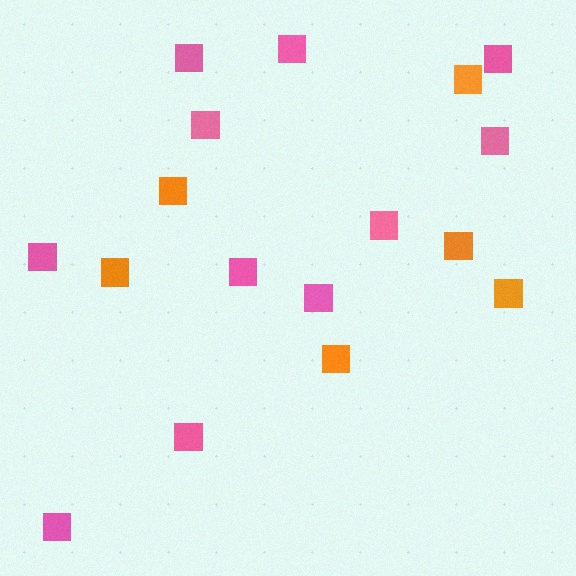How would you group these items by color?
There are 2 groups: one group of orange squares (6) and one group of pink squares (11).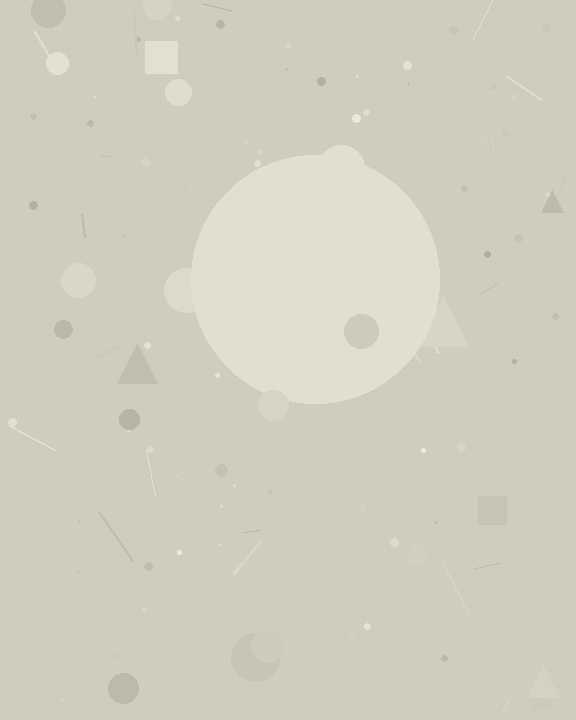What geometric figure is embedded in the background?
A circle is embedded in the background.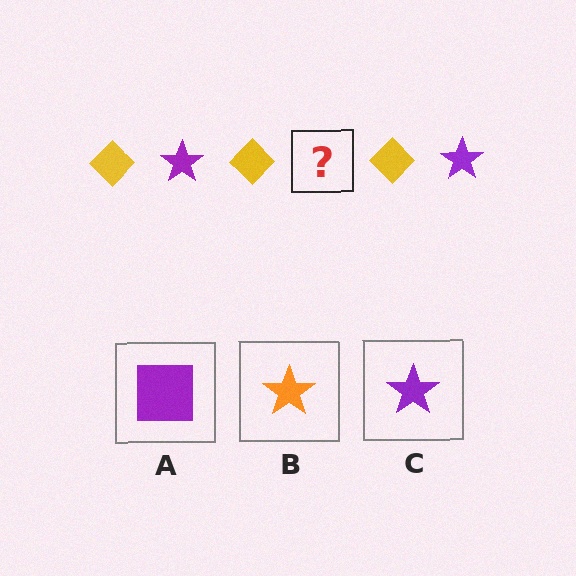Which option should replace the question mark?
Option C.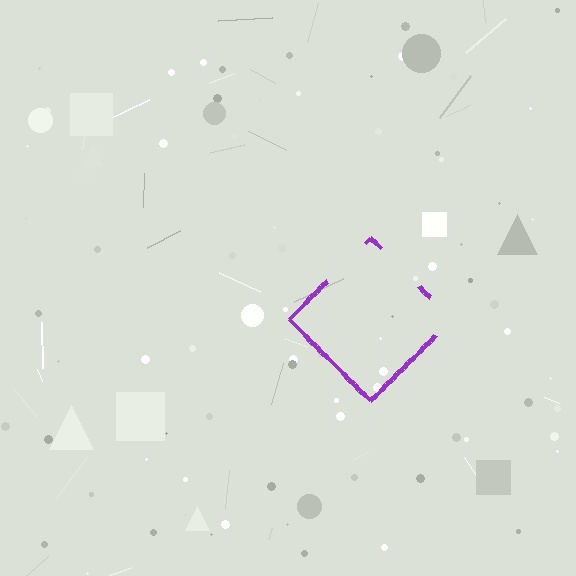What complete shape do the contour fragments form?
The contour fragments form a diamond.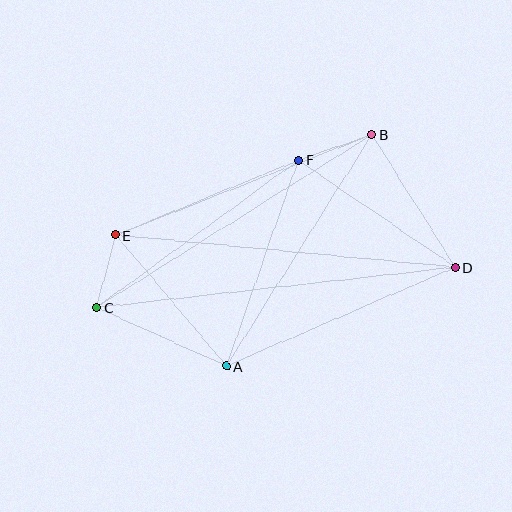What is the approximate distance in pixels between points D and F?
The distance between D and F is approximately 190 pixels.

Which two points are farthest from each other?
Points C and D are farthest from each other.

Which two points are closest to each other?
Points C and E are closest to each other.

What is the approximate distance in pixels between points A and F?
The distance between A and F is approximately 219 pixels.